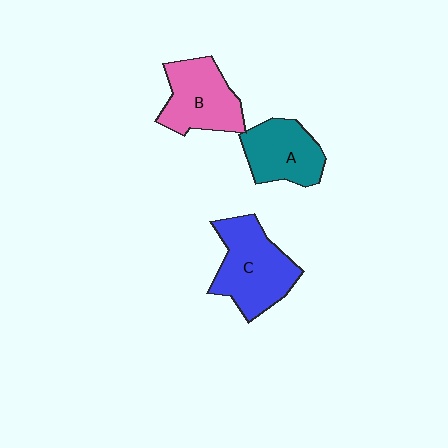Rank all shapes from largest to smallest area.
From largest to smallest: C (blue), B (pink), A (teal).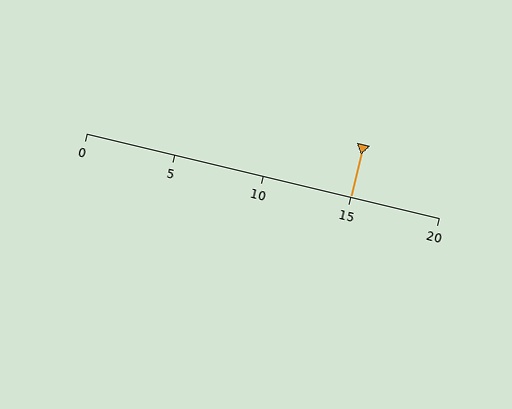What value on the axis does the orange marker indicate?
The marker indicates approximately 15.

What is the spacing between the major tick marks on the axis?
The major ticks are spaced 5 apart.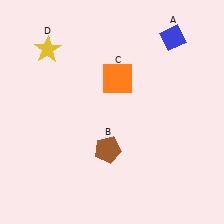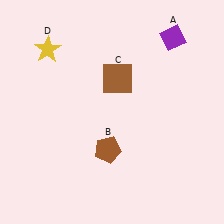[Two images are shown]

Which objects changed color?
A changed from blue to purple. C changed from orange to brown.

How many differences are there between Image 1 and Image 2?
There are 2 differences between the two images.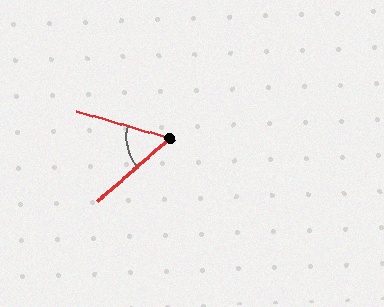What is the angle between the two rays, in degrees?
Approximately 57 degrees.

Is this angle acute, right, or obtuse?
It is acute.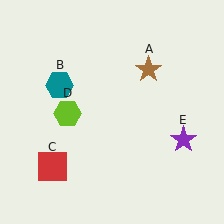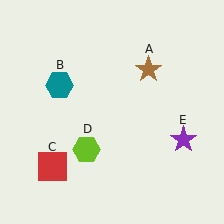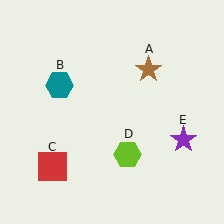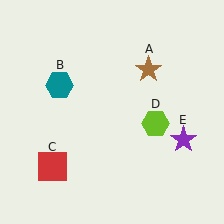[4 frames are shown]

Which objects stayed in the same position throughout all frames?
Brown star (object A) and teal hexagon (object B) and red square (object C) and purple star (object E) remained stationary.